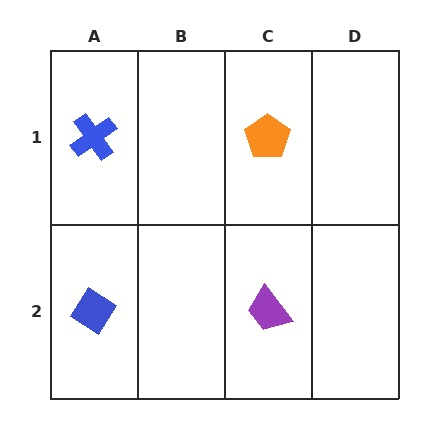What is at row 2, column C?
A purple trapezoid.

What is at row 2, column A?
A blue diamond.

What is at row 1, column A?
A blue cross.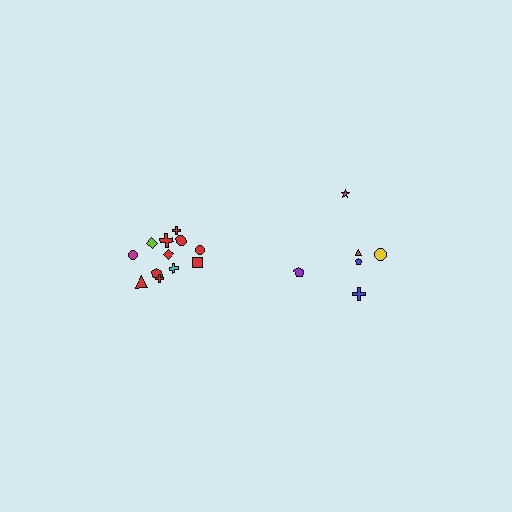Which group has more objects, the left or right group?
The left group.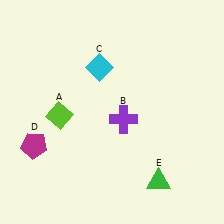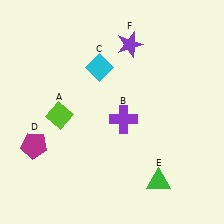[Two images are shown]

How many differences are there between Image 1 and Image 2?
There is 1 difference between the two images.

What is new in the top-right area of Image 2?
A purple star (F) was added in the top-right area of Image 2.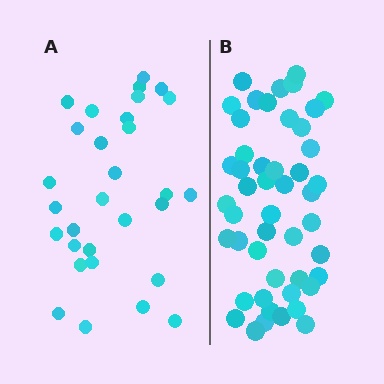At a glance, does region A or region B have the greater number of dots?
Region B (the right region) has more dots.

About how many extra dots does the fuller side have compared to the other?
Region B has approximately 20 more dots than region A.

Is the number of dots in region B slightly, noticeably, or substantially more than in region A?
Region B has substantially more. The ratio is roughly 1.6 to 1.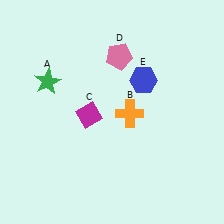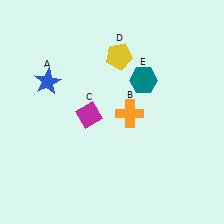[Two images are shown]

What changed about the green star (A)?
In Image 1, A is green. In Image 2, it changed to blue.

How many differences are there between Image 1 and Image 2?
There are 3 differences between the two images.